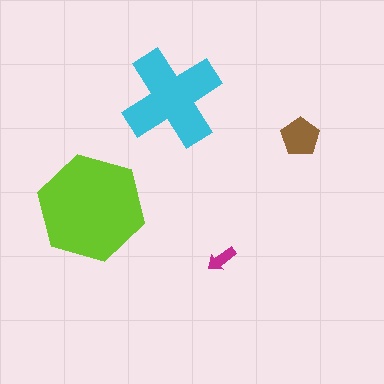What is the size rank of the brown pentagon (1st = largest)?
3rd.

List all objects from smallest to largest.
The magenta arrow, the brown pentagon, the cyan cross, the lime hexagon.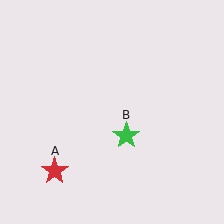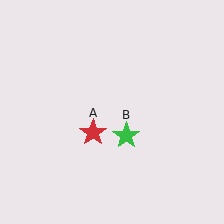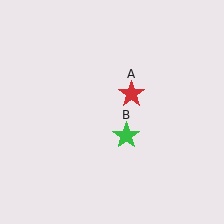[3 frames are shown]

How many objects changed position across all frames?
1 object changed position: red star (object A).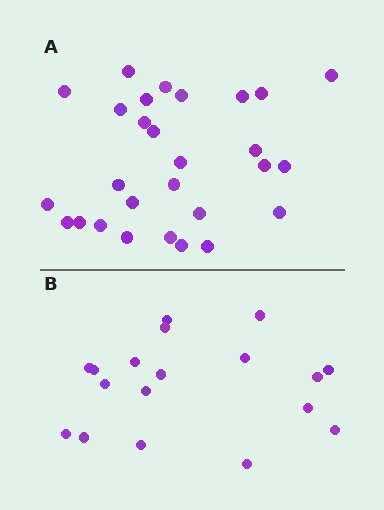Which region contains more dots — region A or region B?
Region A (the top region) has more dots.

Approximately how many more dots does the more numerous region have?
Region A has roughly 10 or so more dots than region B.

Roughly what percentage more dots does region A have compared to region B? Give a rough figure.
About 55% more.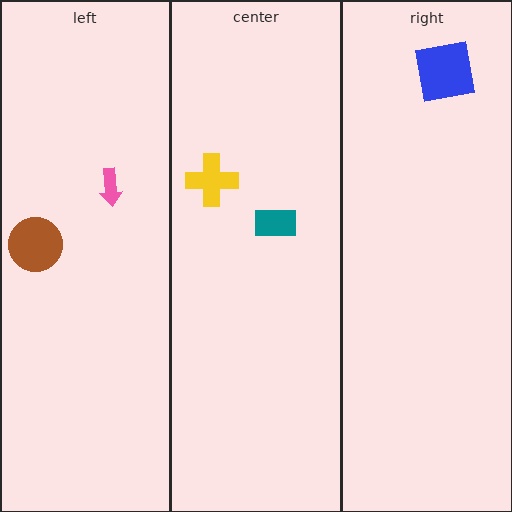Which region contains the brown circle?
The left region.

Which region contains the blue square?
The right region.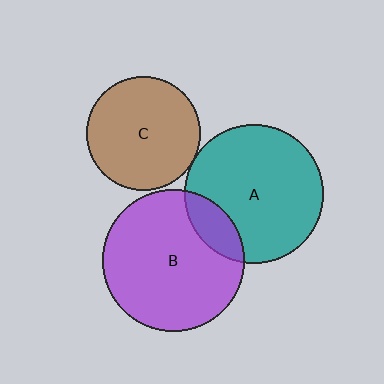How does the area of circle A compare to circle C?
Approximately 1.5 times.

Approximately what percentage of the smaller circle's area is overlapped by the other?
Approximately 5%.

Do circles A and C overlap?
Yes.